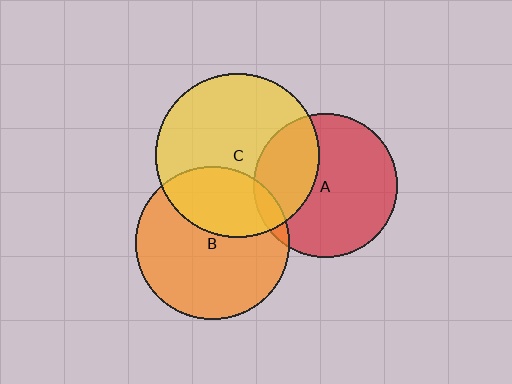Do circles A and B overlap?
Yes.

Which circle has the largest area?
Circle C (yellow).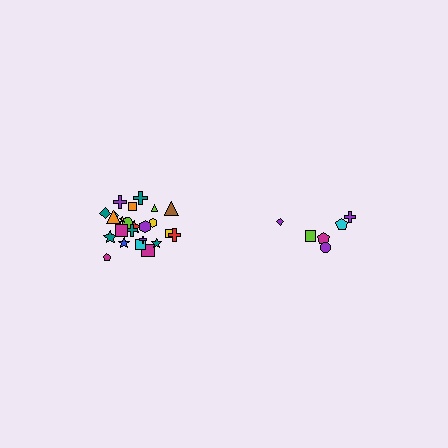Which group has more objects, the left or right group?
The left group.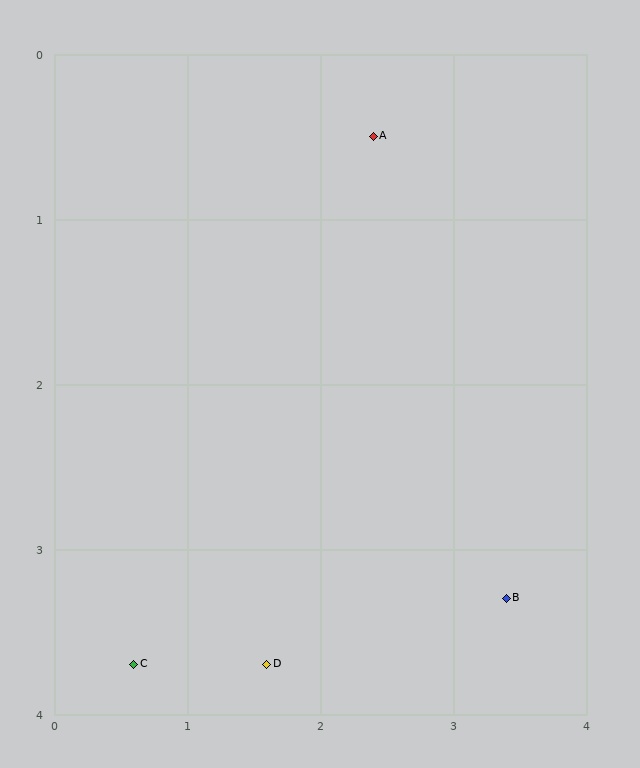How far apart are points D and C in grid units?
Points D and C are about 1.0 grid units apart.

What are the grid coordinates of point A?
Point A is at approximately (2.4, 0.5).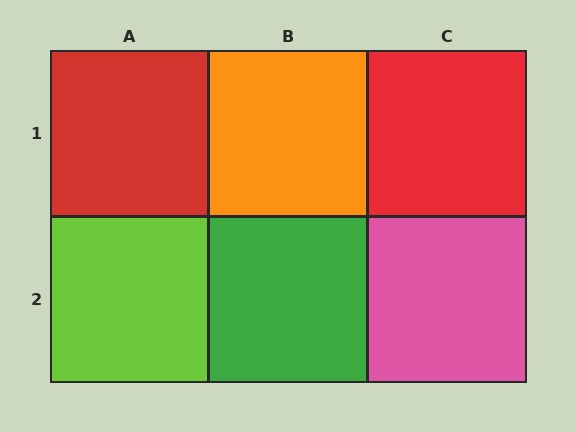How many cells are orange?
1 cell is orange.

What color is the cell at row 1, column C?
Red.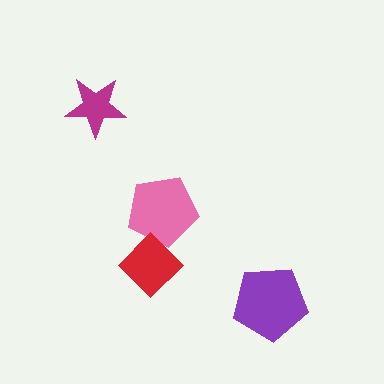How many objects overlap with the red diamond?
1 object overlaps with the red diamond.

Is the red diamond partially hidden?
No, no other shape covers it.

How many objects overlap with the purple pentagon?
0 objects overlap with the purple pentagon.